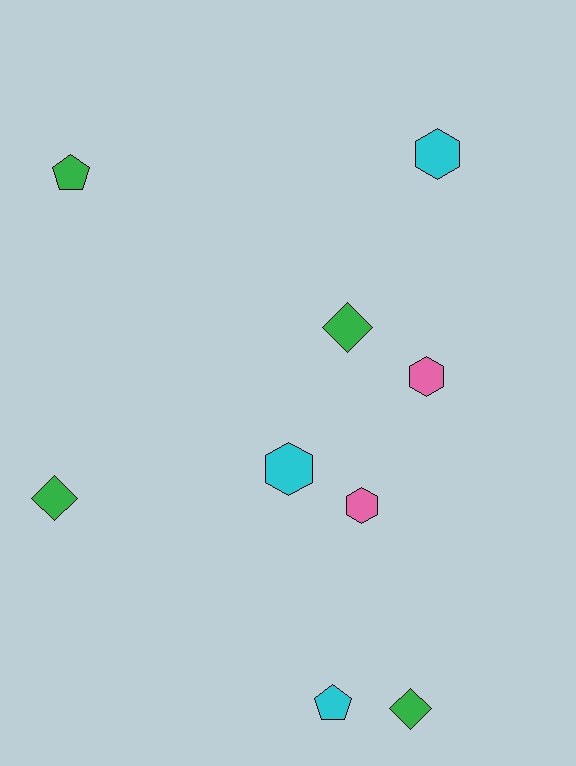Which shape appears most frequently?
Hexagon, with 4 objects.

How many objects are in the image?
There are 9 objects.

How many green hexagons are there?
There are no green hexagons.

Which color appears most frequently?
Green, with 4 objects.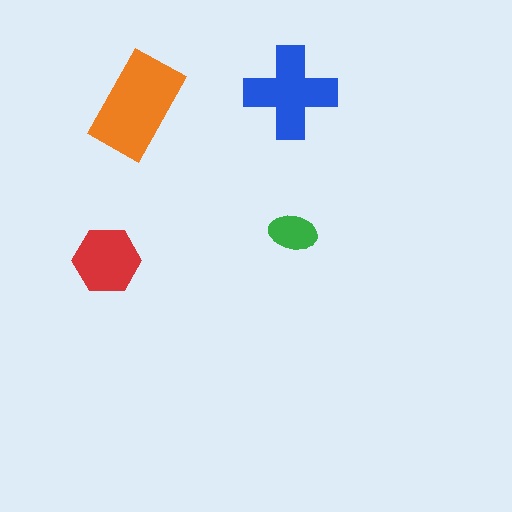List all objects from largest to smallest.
The orange rectangle, the blue cross, the red hexagon, the green ellipse.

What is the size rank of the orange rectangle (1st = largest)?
1st.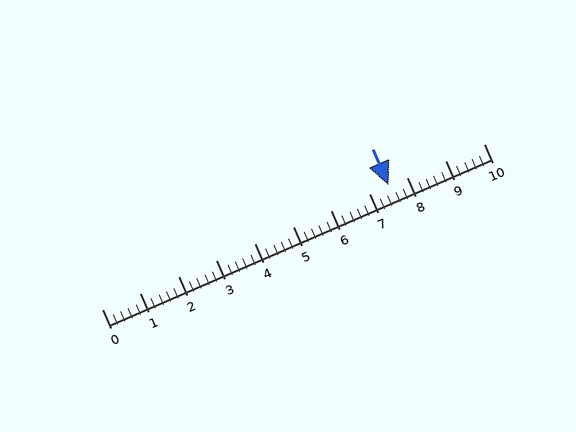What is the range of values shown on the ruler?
The ruler shows values from 0 to 10.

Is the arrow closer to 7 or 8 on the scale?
The arrow is closer to 8.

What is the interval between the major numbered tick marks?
The major tick marks are spaced 1 units apart.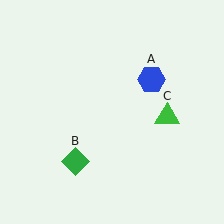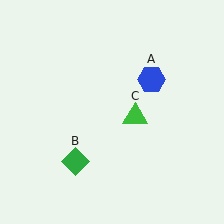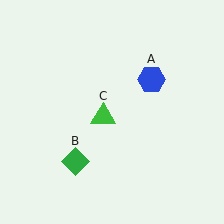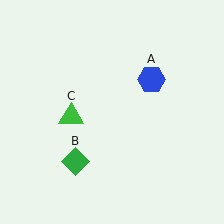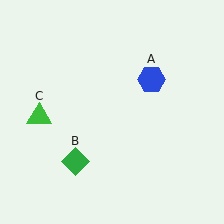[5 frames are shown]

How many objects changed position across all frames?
1 object changed position: green triangle (object C).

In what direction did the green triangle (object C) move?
The green triangle (object C) moved left.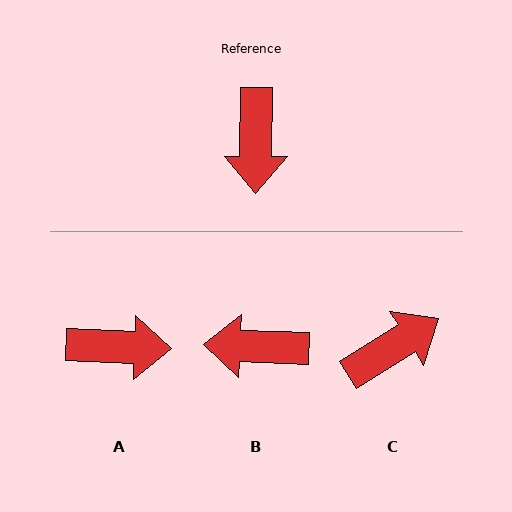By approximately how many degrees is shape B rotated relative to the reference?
Approximately 92 degrees clockwise.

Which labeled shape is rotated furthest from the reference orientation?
C, about 123 degrees away.